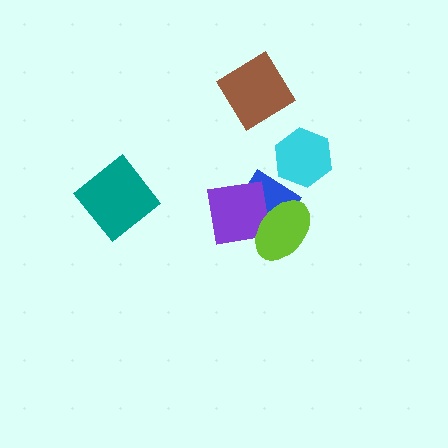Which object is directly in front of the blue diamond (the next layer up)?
The purple square is directly in front of the blue diamond.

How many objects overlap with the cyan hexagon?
0 objects overlap with the cyan hexagon.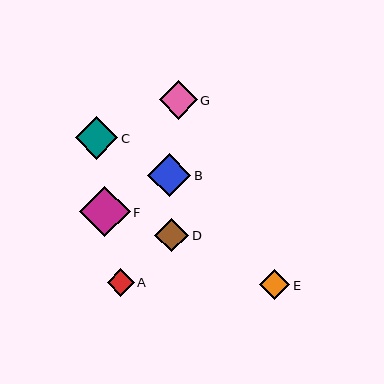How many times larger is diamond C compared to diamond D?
Diamond C is approximately 1.3 times the size of diamond D.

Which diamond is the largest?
Diamond F is the largest with a size of approximately 50 pixels.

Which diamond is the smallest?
Diamond A is the smallest with a size of approximately 27 pixels.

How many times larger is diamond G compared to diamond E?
Diamond G is approximately 1.3 times the size of diamond E.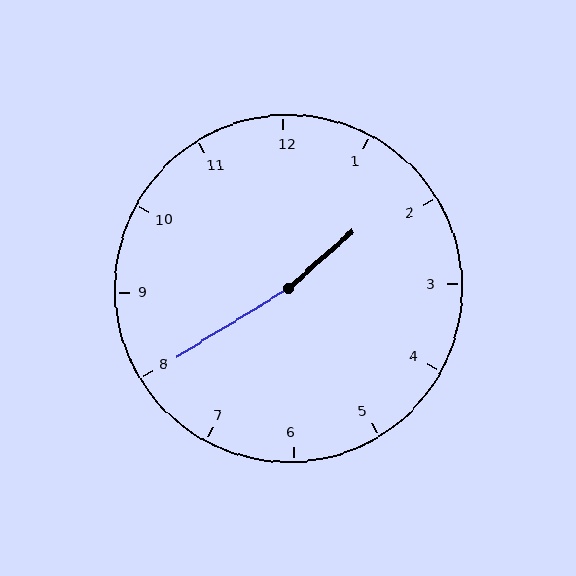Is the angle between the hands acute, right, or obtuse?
It is obtuse.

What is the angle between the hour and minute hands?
Approximately 170 degrees.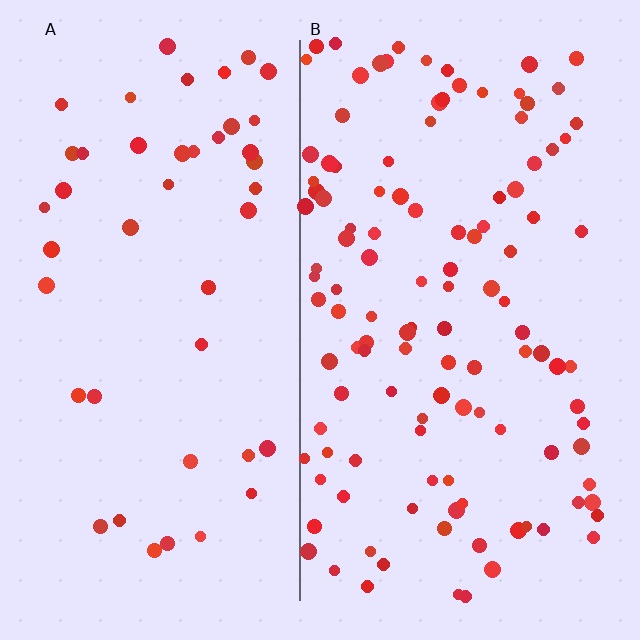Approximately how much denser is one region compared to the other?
Approximately 2.6× — region B over region A.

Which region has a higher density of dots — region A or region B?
B (the right).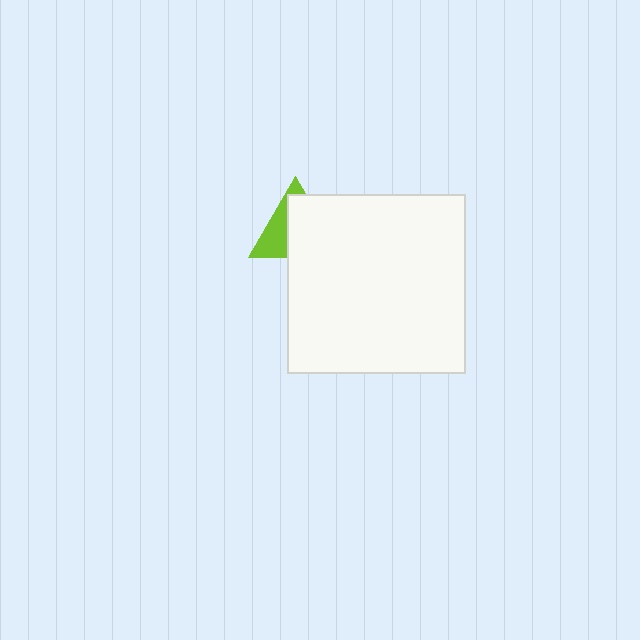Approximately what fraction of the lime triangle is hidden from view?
Roughly 61% of the lime triangle is hidden behind the white square.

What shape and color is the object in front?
The object in front is a white square.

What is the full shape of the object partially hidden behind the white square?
The partially hidden object is a lime triangle.